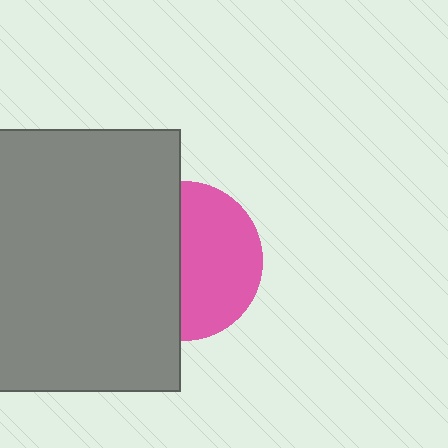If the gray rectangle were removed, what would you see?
You would see the complete pink circle.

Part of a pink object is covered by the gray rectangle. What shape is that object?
It is a circle.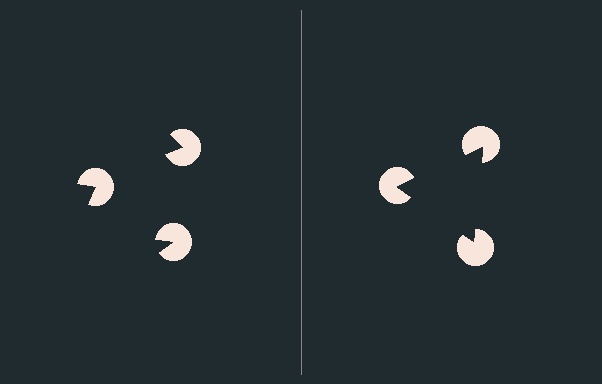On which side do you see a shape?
An illusory triangle appears on the right side. On the left side the wedge cuts are rotated, so no coherent shape forms.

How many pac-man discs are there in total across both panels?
6 — 3 on each side.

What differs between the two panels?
The pac-man discs are positioned identically on both sides; only the wedge orientations differ. On the right they align to a triangle; on the left they are misaligned.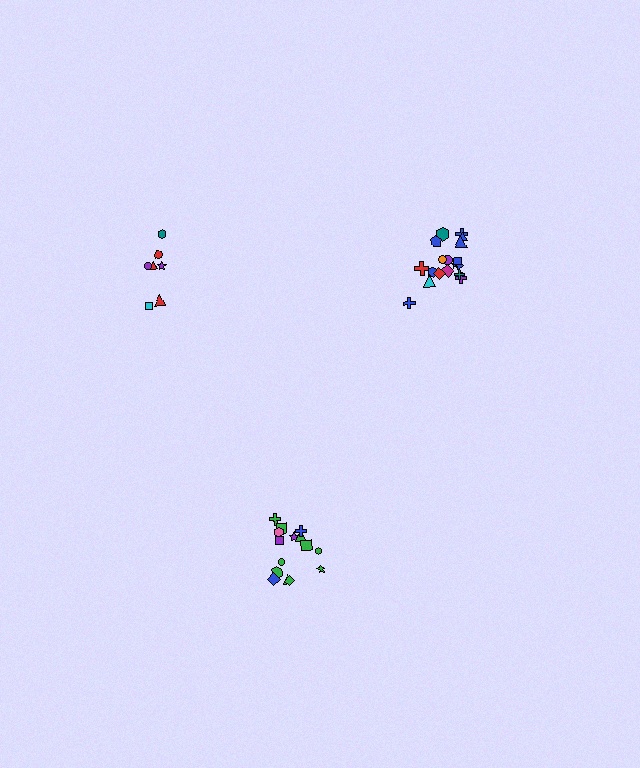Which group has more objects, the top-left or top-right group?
The top-right group.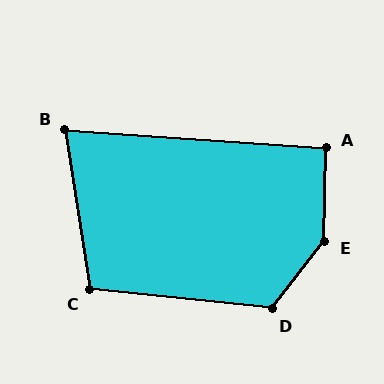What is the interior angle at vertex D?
Approximately 122 degrees (obtuse).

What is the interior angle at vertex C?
Approximately 105 degrees (obtuse).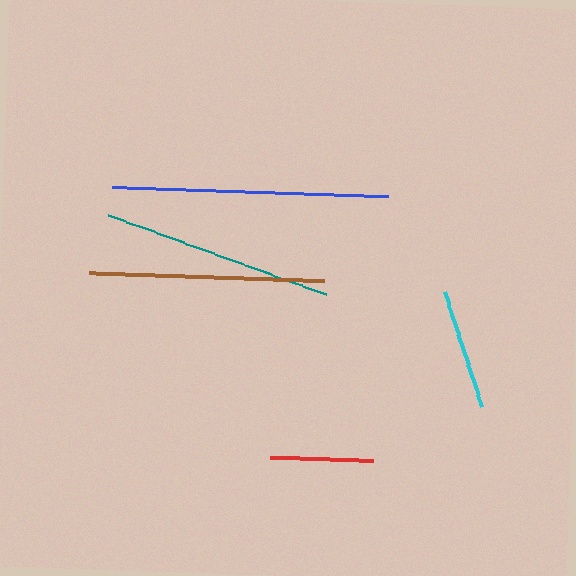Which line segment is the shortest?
The red line is the shortest at approximately 102 pixels.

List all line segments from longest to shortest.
From longest to shortest: blue, brown, teal, cyan, red.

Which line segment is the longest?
The blue line is the longest at approximately 276 pixels.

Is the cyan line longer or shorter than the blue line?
The blue line is longer than the cyan line.